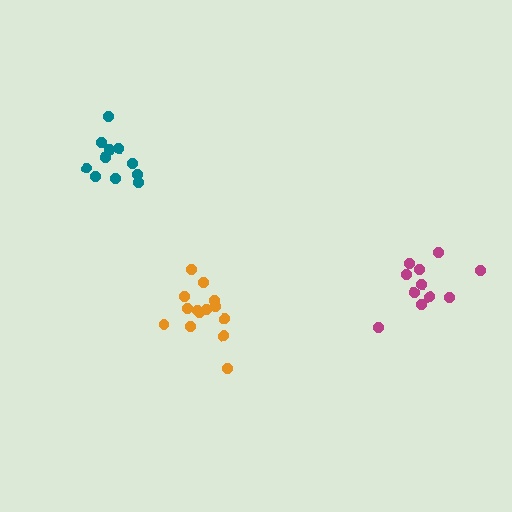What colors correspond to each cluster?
The clusters are colored: teal, magenta, orange.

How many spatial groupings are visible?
There are 3 spatial groupings.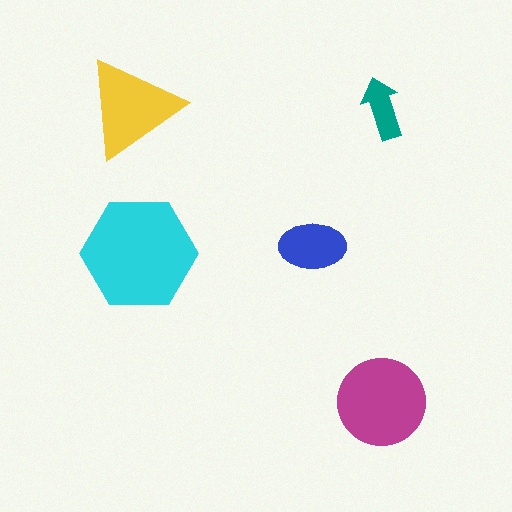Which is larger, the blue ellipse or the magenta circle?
The magenta circle.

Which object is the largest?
The cyan hexagon.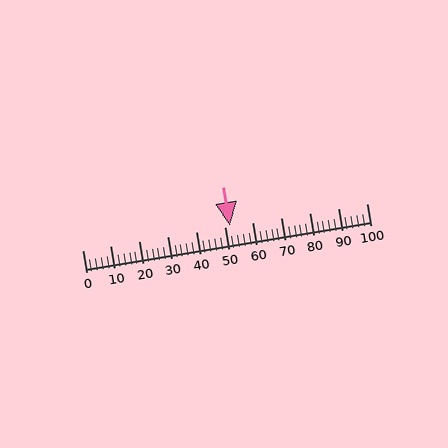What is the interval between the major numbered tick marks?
The major tick marks are spaced 10 units apart.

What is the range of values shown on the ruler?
The ruler shows values from 0 to 100.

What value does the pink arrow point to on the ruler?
The pink arrow points to approximately 52.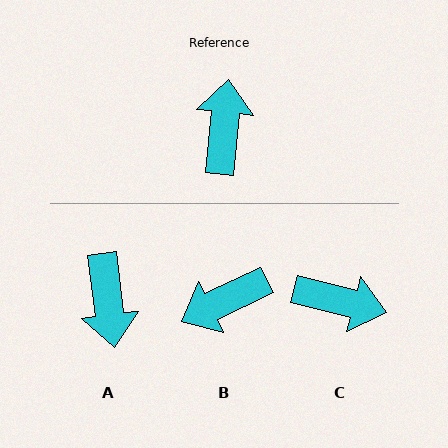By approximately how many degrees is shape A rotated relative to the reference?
Approximately 167 degrees clockwise.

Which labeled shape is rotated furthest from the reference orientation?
A, about 167 degrees away.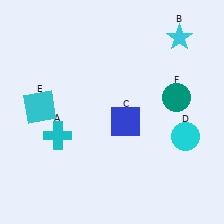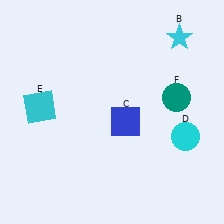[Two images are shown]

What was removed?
The cyan cross (A) was removed in Image 2.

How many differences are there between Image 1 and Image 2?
There is 1 difference between the two images.